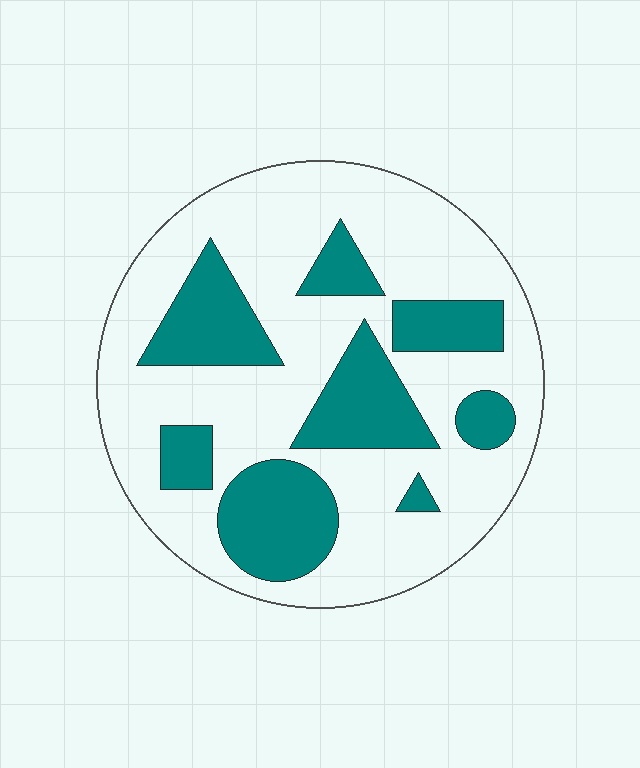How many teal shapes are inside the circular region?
8.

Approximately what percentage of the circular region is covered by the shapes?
Approximately 30%.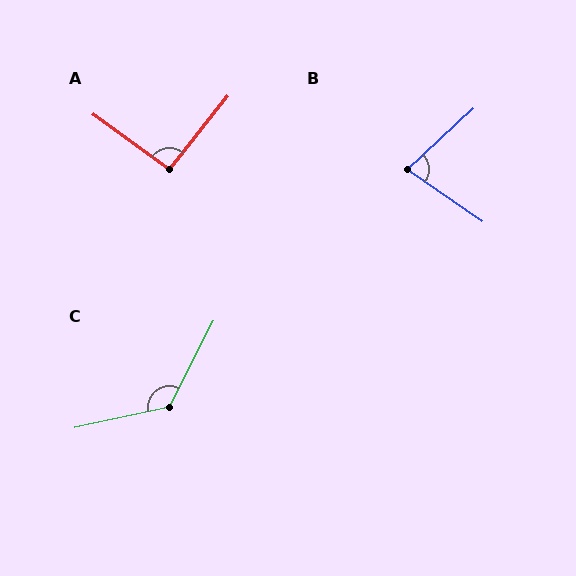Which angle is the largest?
C, at approximately 129 degrees.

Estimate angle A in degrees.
Approximately 93 degrees.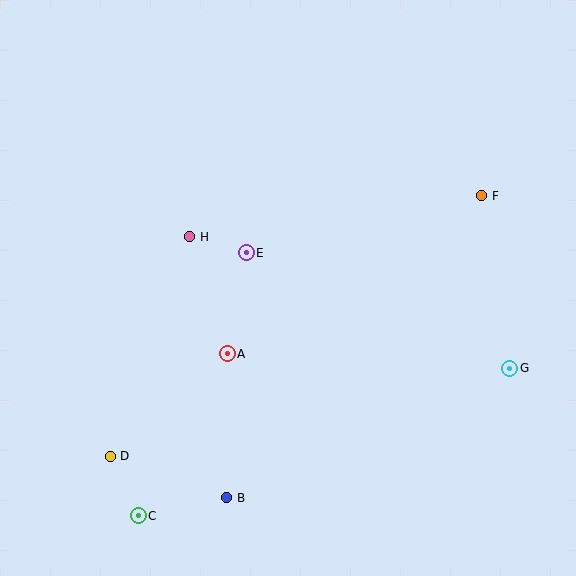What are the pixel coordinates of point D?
Point D is at (110, 456).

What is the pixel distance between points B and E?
The distance between B and E is 246 pixels.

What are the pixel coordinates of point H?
Point H is at (190, 237).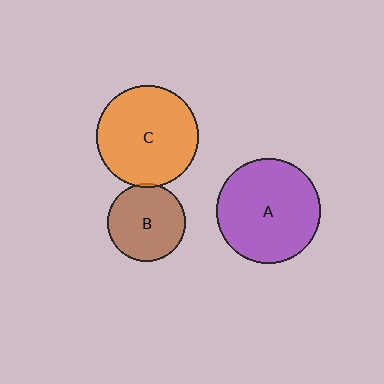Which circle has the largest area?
Circle A (purple).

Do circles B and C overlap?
Yes.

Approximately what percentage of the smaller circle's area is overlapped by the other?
Approximately 5%.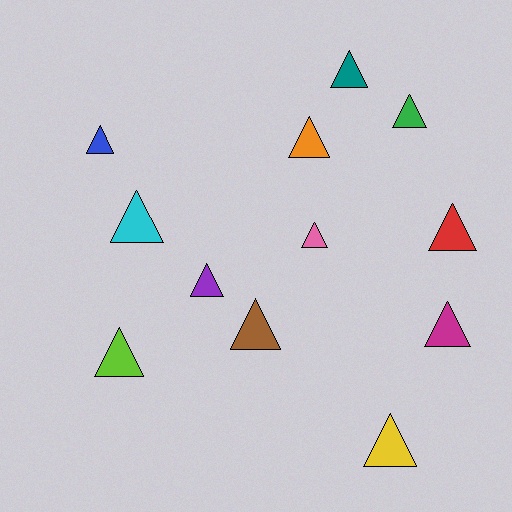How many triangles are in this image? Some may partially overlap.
There are 12 triangles.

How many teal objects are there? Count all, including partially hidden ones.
There is 1 teal object.